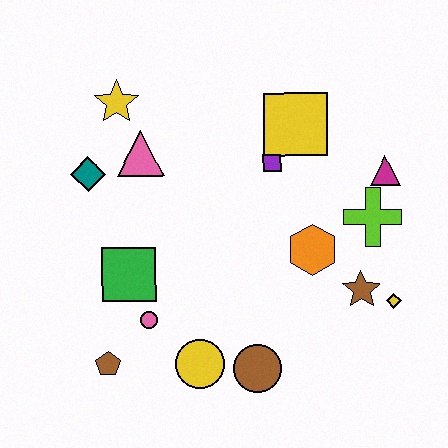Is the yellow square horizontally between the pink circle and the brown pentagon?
No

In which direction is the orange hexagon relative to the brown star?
The orange hexagon is to the left of the brown star.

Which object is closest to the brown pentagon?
The pink circle is closest to the brown pentagon.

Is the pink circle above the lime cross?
No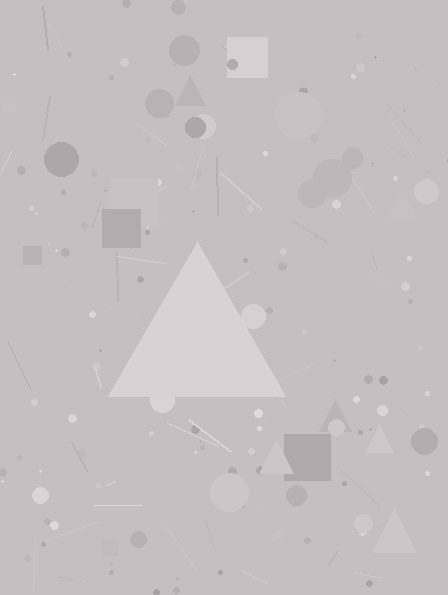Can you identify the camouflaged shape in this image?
The camouflaged shape is a triangle.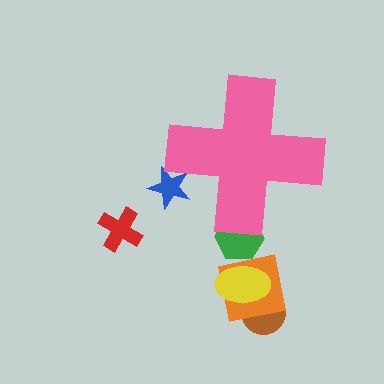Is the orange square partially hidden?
No, the orange square is fully visible.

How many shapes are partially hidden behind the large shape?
2 shapes are partially hidden.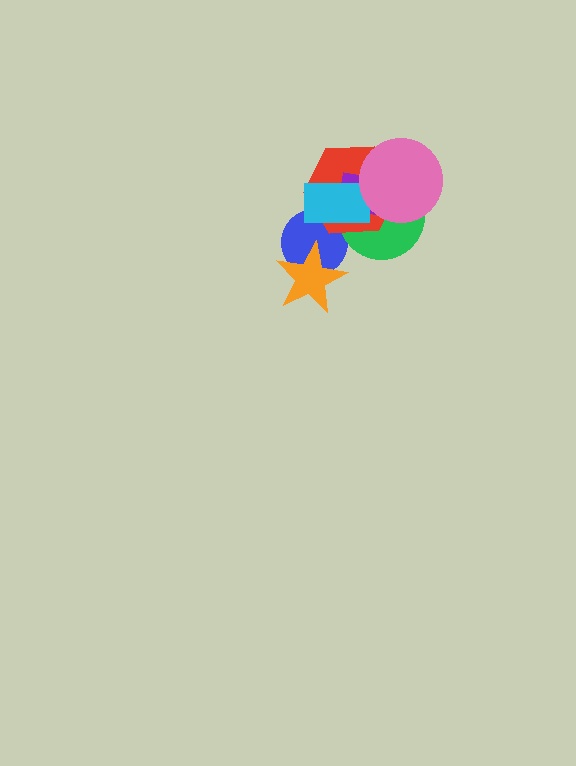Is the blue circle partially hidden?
Yes, it is partially covered by another shape.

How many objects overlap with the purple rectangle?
4 objects overlap with the purple rectangle.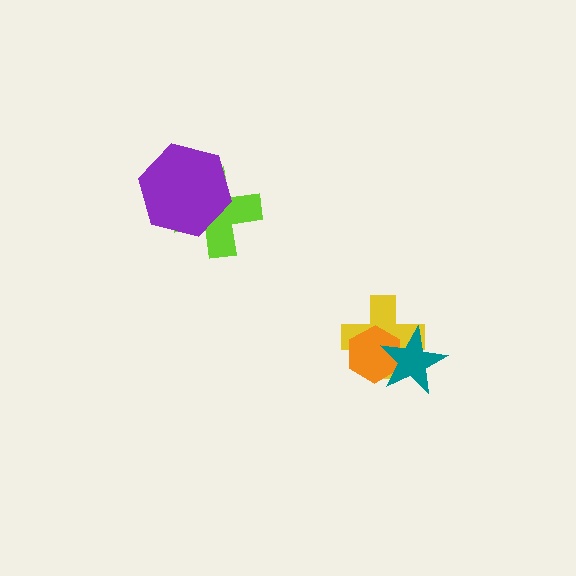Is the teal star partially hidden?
No, no other shape covers it.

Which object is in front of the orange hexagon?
The teal star is in front of the orange hexagon.